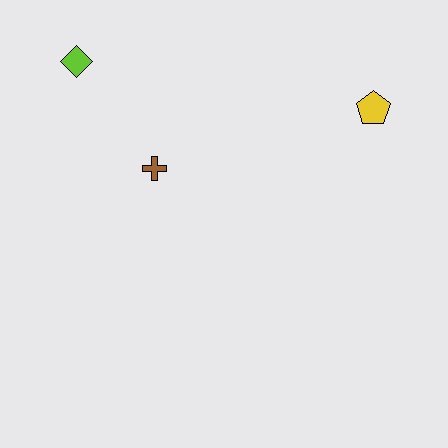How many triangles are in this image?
There are no triangles.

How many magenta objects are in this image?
There are no magenta objects.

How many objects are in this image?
There are 3 objects.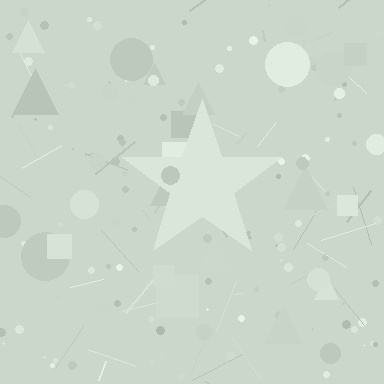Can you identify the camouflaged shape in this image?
The camouflaged shape is a star.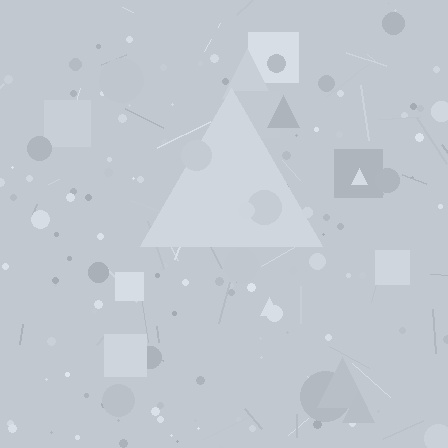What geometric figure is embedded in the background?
A triangle is embedded in the background.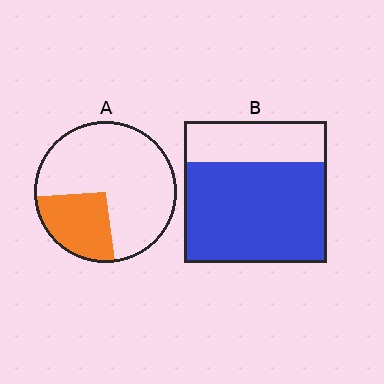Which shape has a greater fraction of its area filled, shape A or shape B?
Shape B.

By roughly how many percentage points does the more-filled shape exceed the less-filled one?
By roughly 45 percentage points (B over A).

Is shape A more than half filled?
No.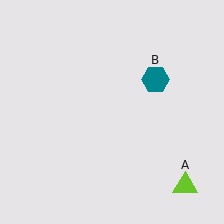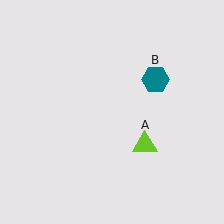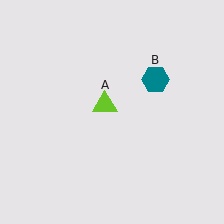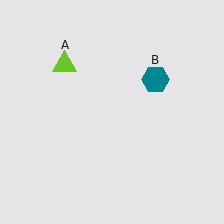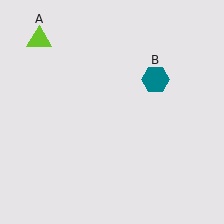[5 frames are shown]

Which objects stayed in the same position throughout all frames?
Teal hexagon (object B) remained stationary.